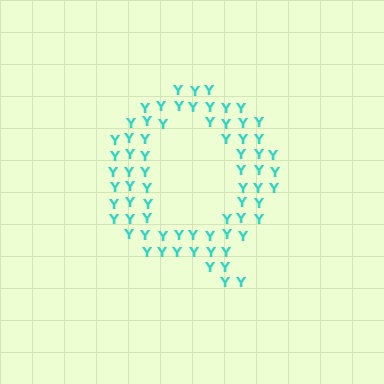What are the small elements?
The small elements are letter Y's.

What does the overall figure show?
The overall figure shows the letter Q.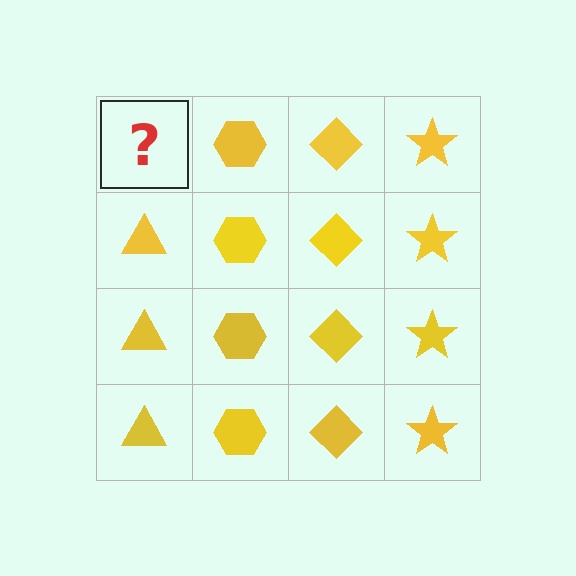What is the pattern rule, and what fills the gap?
The rule is that each column has a consistent shape. The gap should be filled with a yellow triangle.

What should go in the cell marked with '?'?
The missing cell should contain a yellow triangle.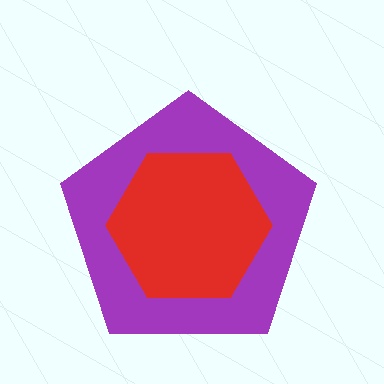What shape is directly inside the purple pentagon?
The red hexagon.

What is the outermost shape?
The purple pentagon.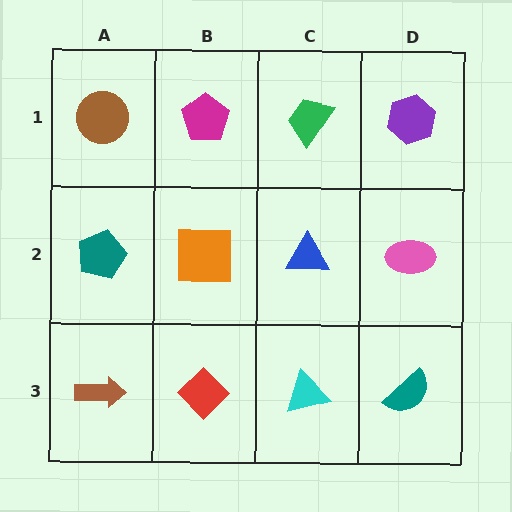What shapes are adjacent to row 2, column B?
A magenta pentagon (row 1, column B), a red diamond (row 3, column B), a teal pentagon (row 2, column A), a blue triangle (row 2, column C).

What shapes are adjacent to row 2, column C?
A green trapezoid (row 1, column C), a cyan triangle (row 3, column C), an orange square (row 2, column B), a pink ellipse (row 2, column D).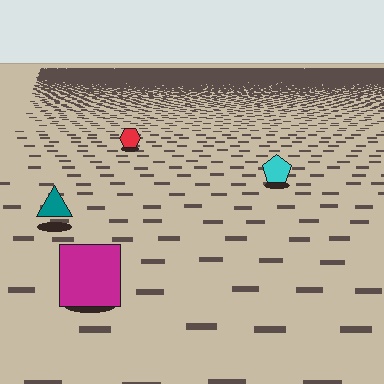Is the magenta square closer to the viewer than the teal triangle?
Yes. The magenta square is closer — you can tell from the texture gradient: the ground texture is coarser near it.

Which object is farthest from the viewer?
The red hexagon is farthest from the viewer. It appears smaller and the ground texture around it is denser.